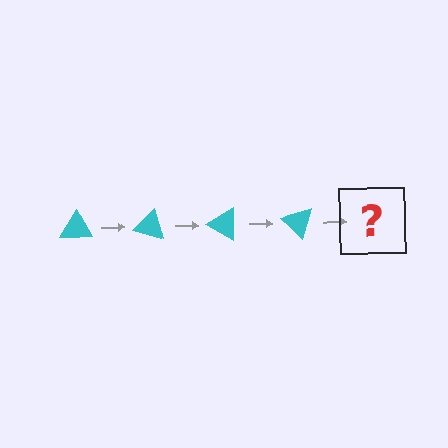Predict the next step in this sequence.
The next step is a cyan triangle rotated 60 degrees.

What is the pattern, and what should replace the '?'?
The pattern is that the triangle rotates 15 degrees each step. The '?' should be a cyan triangle rotated 60 degrees.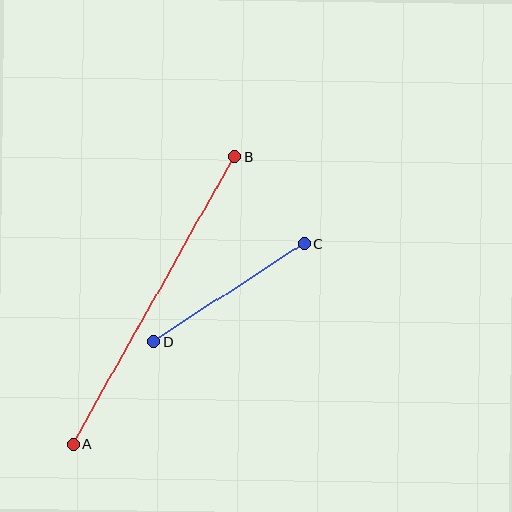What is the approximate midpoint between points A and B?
The midpoint is at approximately (154, 300) pixels.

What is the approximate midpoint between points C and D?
The midpoint is at approximately (229, 292) pixels.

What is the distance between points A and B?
The distance is approximately 330 pixels.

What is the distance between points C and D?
The distance is approximately 180 pixels.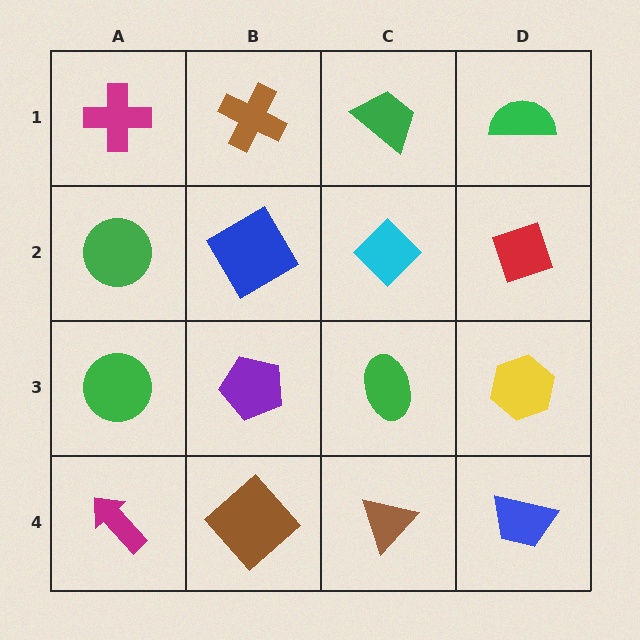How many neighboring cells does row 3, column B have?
4.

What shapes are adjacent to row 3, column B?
A blue diamond (row 2, column B), a brown diamond (row 4, column B), a green circle (row 3, column A), a green ellipse (row 3, column C).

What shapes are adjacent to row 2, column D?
A green semicircle (row 1, column D), a yellow hexagon (row 3, column D), a cyan diamond (row 2, column C).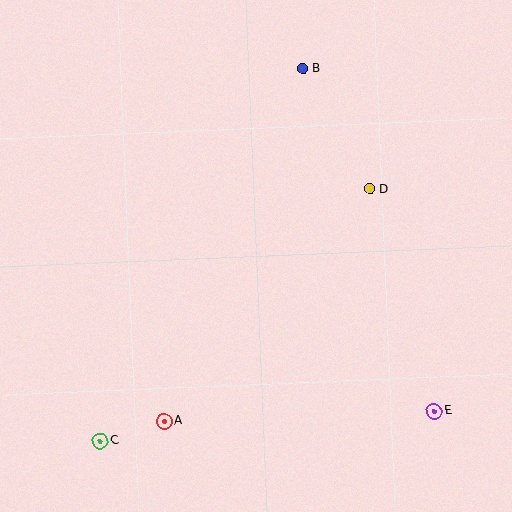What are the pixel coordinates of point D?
Point D is at (370, 189).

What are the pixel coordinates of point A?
Point A is at (164, 421).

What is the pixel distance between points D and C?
The distance between D and C is 369 pixels.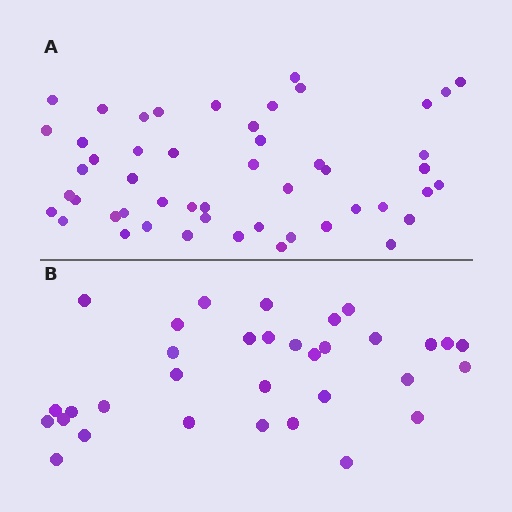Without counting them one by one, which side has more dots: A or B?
Region A (the top region) has more dots.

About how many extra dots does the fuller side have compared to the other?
Region A has approximately 15 more dots than region B.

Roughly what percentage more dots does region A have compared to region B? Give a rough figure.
About 50% more.